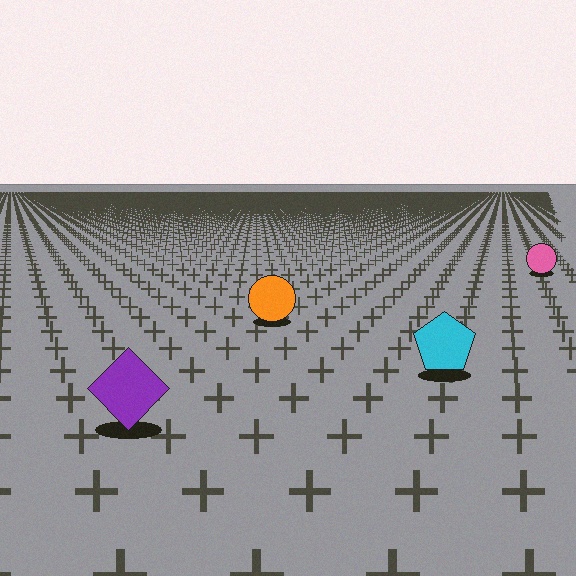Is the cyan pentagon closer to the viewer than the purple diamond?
No. The purple diamond is closer — you can tell from the texture gradient: the ground texture is coarser near it.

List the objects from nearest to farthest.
From nearest to farthest: the purple diamond, the cyan pentagon, the orange circle, the pink circle.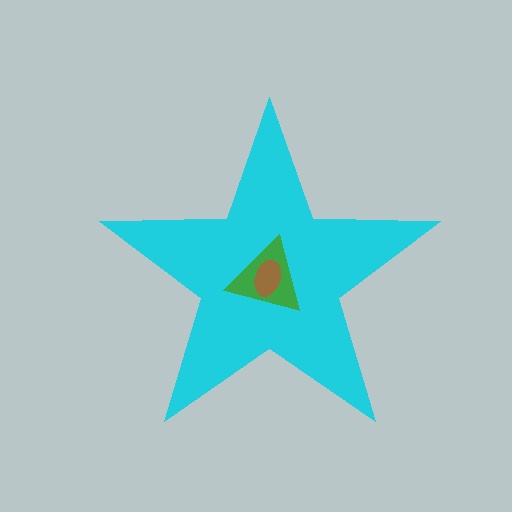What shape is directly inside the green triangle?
The brown ellipse.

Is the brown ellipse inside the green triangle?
Yes.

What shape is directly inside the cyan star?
The green triangle.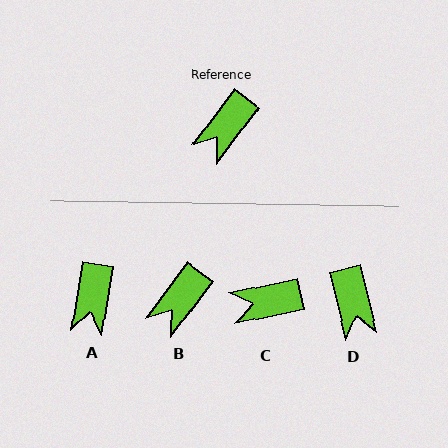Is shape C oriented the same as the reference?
No, it is off by about 41 degrees.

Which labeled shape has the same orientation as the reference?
B.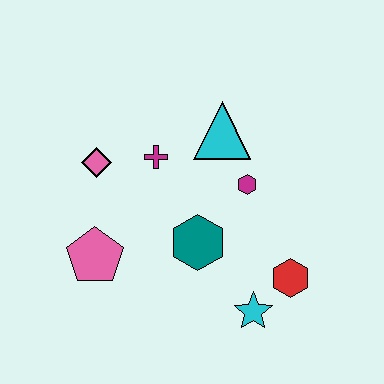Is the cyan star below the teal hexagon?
Yes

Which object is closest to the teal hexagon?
The magenta hexagon is closest to the teal hexagon.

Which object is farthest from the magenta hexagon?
The pink pentagon is farthest from the magenta hexagon.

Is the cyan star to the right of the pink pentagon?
Yes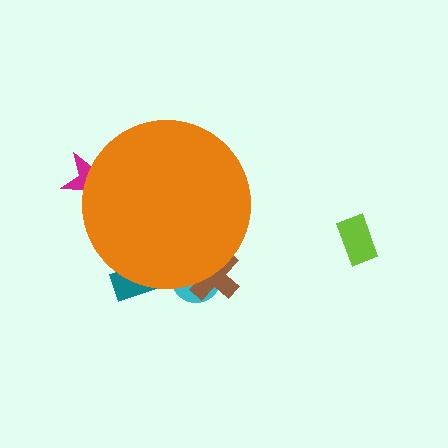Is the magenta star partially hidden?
Yes, the magenta star is partially hidden behind the orange circle.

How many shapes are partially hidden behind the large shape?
4 shapes are partially hidden.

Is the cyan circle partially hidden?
Yes, the cyan circle is partially hidden behind the orange circle.